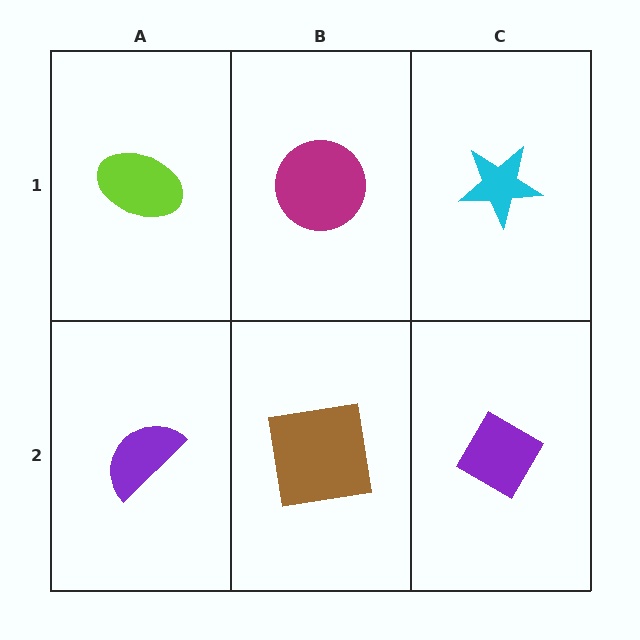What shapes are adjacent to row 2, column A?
A lime ellipse (row 1, column A), a brown square (row 2, column B).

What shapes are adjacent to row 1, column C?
A purple diamond (row 2, column C), a magenta circle (row 1, column B).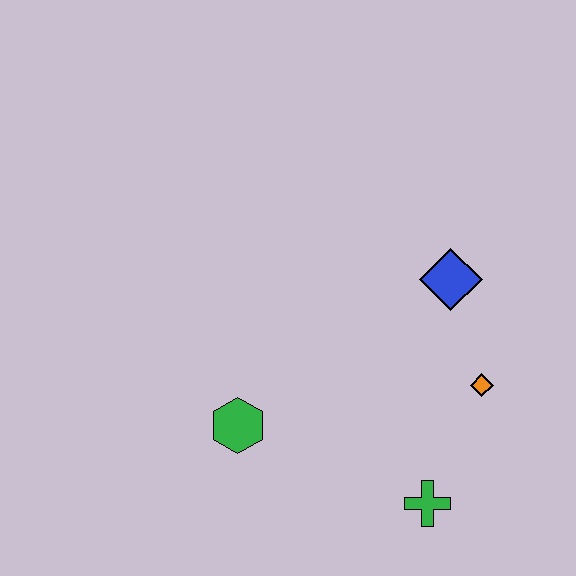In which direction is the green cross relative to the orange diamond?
The green cross is below the orange diamond.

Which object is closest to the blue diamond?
The orange diamond is closest to the blue diamond.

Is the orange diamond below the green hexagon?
No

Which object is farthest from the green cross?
The blue diamond is farthest from the green cross.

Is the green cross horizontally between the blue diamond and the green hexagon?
Yes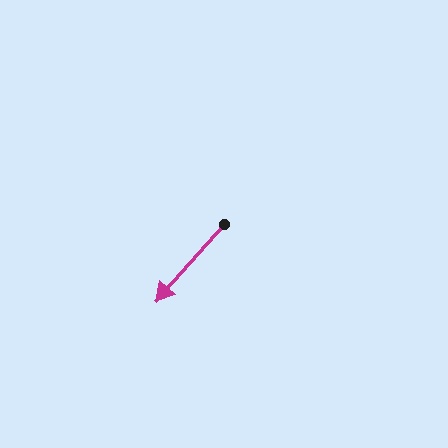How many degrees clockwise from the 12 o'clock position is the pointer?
Approximately 222 degrees.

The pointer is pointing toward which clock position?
Roughly 7 o'clock.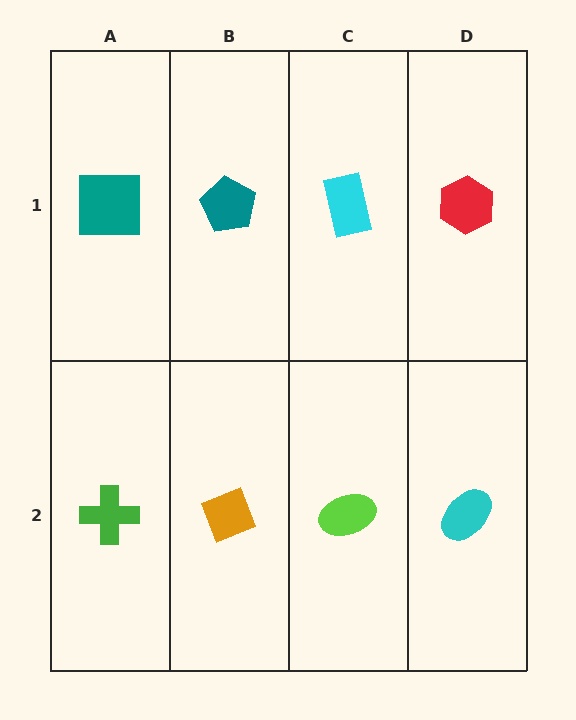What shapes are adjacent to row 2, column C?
A cyan rectangle (row 1, column C), an orange diamond (row 2, column B), a cyan ellipse (row 2, column D).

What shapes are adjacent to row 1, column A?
A green cross (row 2, column A), a teal pentagon (row 1, column B).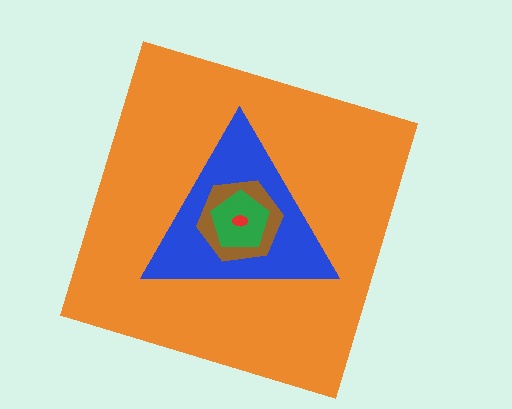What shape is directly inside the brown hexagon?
The green pentagon.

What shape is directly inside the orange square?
The blue triangle.